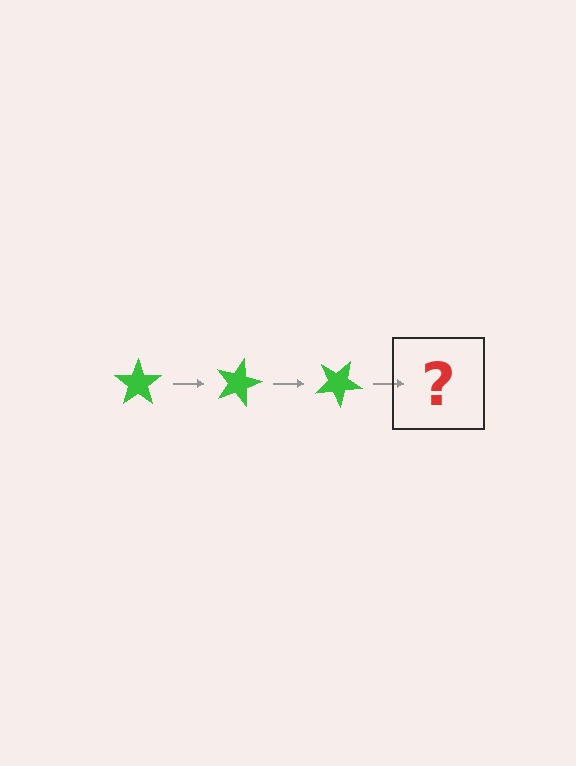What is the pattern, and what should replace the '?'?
The pattern is that the star rotates 15 degrees each step. The '?' should be a green star rotated 45 degrees.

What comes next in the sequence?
The next element should be a green star rotated 45 degrees.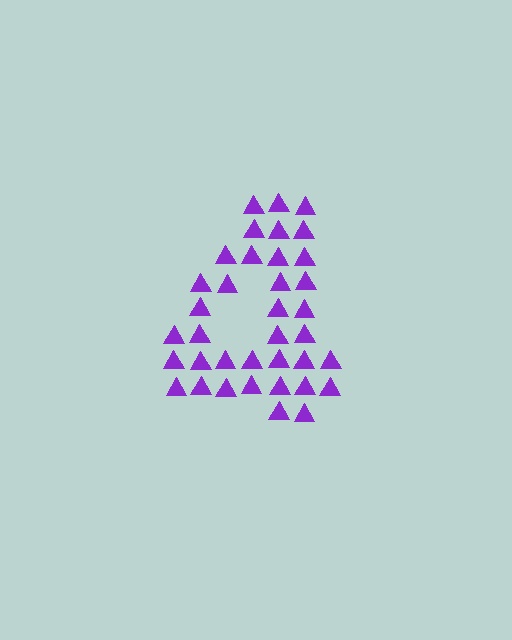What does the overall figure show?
The overall figure shows the digit 4.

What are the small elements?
The small elements are triangles.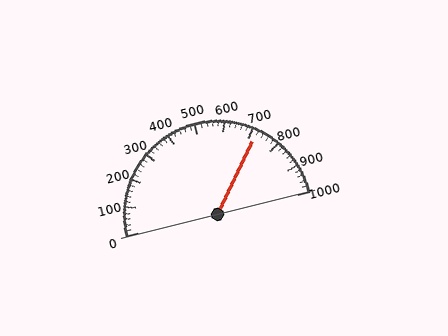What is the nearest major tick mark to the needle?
The nearest major tick mark is 700.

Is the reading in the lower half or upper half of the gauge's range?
The reading is in the upper half of the range (0 to 1000).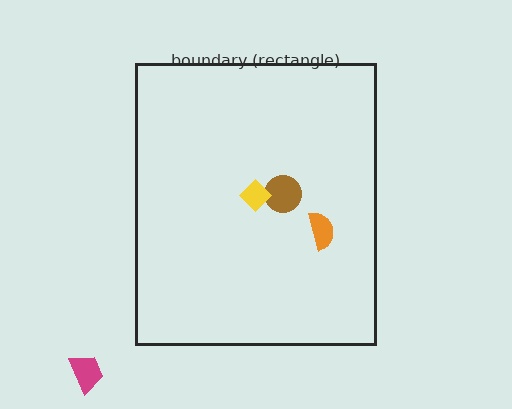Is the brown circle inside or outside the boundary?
Inside.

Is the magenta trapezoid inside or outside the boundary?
Outside.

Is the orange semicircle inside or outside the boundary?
Inside.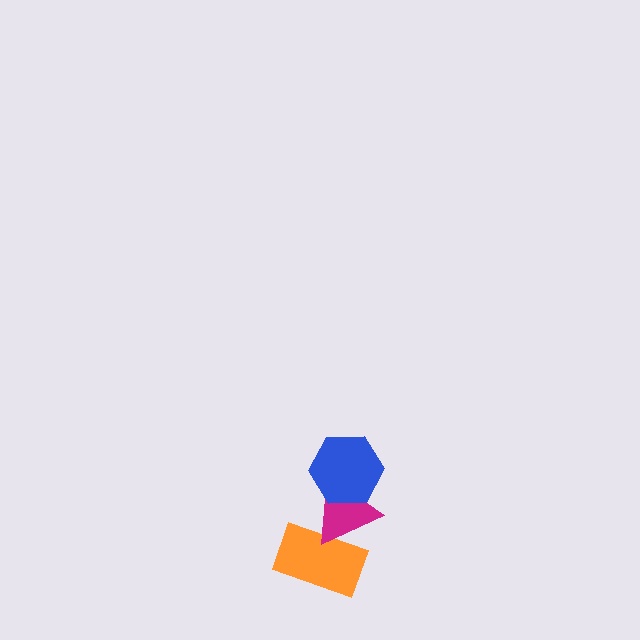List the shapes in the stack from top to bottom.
From top to bottom: the blue hexagon, the magenta triangle, the orange rectangle.